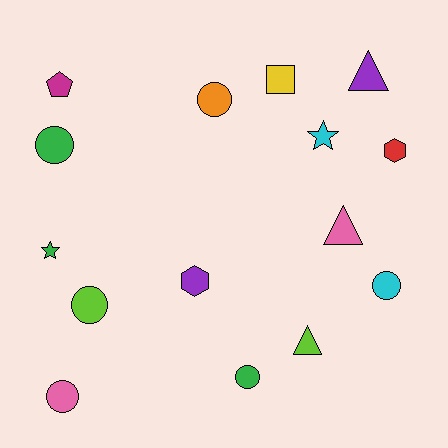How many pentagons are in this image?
There is 1 pentagon.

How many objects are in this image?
There are 15 objects.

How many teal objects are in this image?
There are no teal objects.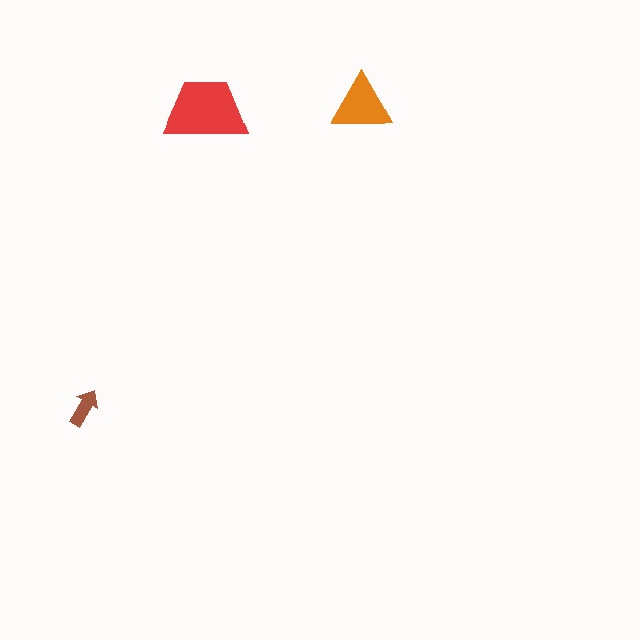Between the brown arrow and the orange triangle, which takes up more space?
The orange triangle.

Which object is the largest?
The red trapezoid.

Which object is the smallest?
The brown arrow.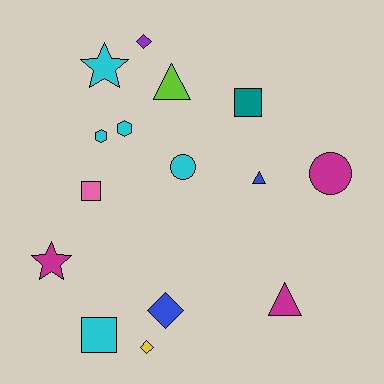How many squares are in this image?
There are 3 squares.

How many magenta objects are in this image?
There are 3 magenta objects.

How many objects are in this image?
There are 15 objects.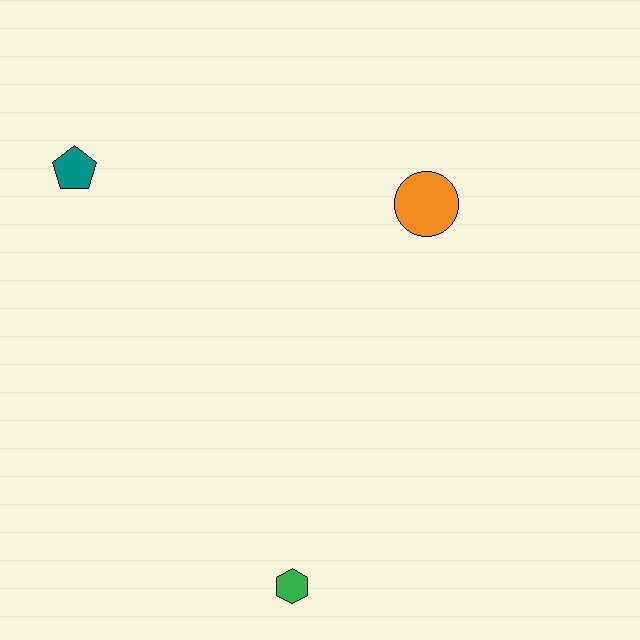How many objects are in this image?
There are 3 objects.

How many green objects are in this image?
There is 1 green object.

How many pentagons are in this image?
There is 1 pentagon.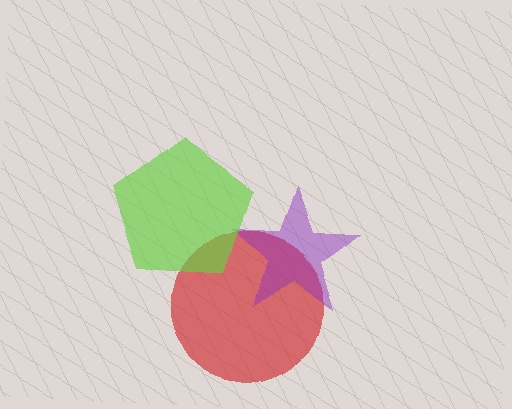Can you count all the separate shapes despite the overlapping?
Yes, there are 3 separate shapes.